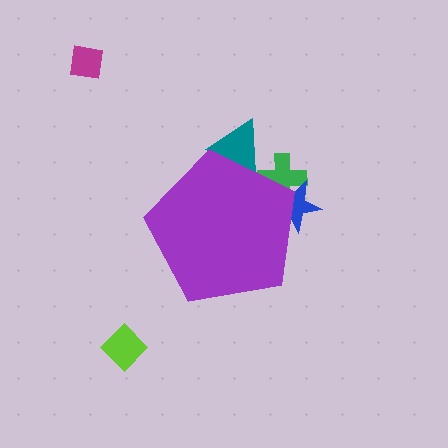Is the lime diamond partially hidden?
No, the lime diamond is fully visible.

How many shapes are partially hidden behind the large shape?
3 shapes are partially hidden.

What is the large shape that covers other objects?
A purple pentagon.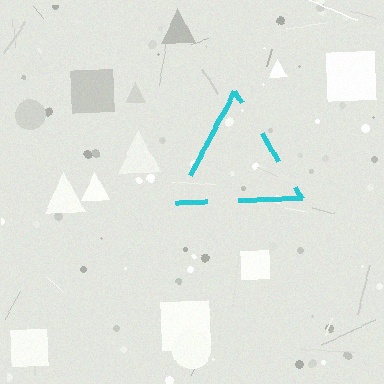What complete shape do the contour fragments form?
The contour fragments form a triangle.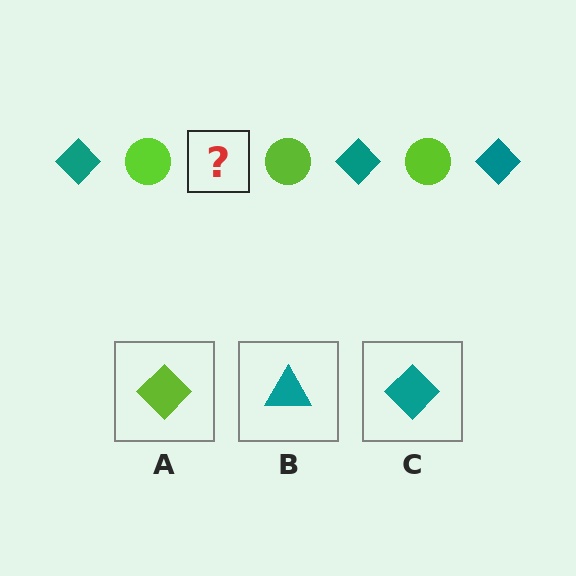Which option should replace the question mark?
Option C.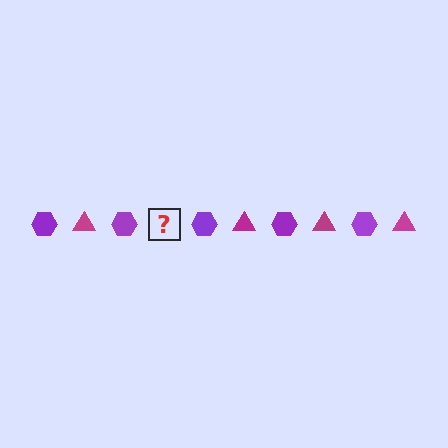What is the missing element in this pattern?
The missing element is a magenta triangle.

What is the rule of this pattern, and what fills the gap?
The rule is that the pattern alternates between purple hexagon and magenta triangle. The gap should be filled with a magenta triangle.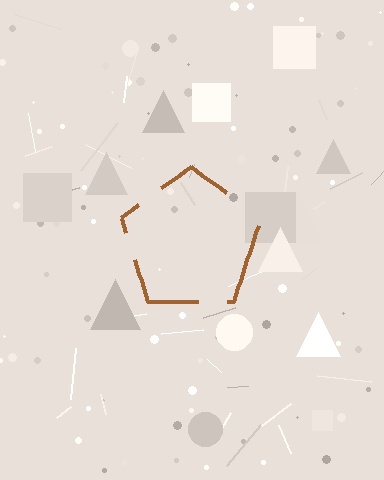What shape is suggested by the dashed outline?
The dashed outline suggests a pentagon.